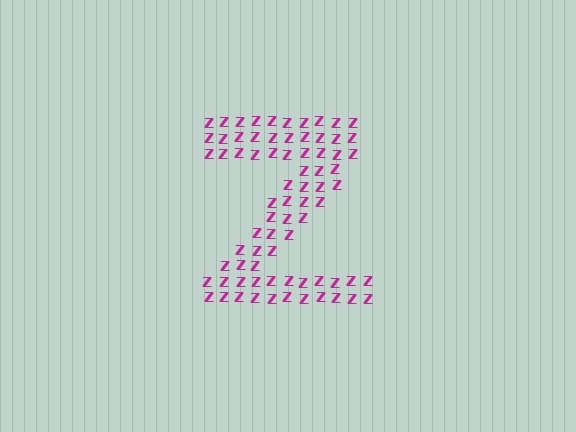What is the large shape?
The large shape is the letter Z.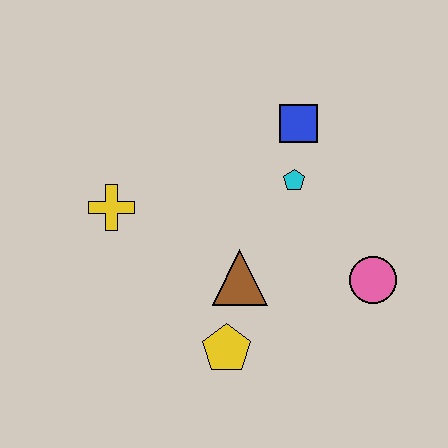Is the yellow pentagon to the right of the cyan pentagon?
No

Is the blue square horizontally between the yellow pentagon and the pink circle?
Yes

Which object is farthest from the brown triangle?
The blue square is farthest from the brown triangle.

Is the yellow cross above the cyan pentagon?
No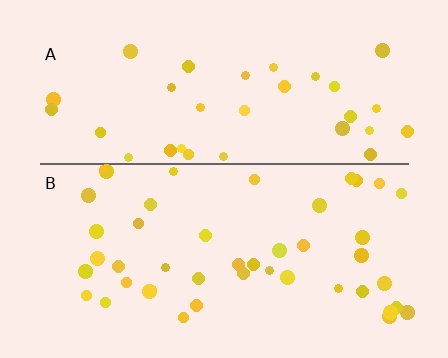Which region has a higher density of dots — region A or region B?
B (the bottom).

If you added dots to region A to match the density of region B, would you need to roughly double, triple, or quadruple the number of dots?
Approximately double.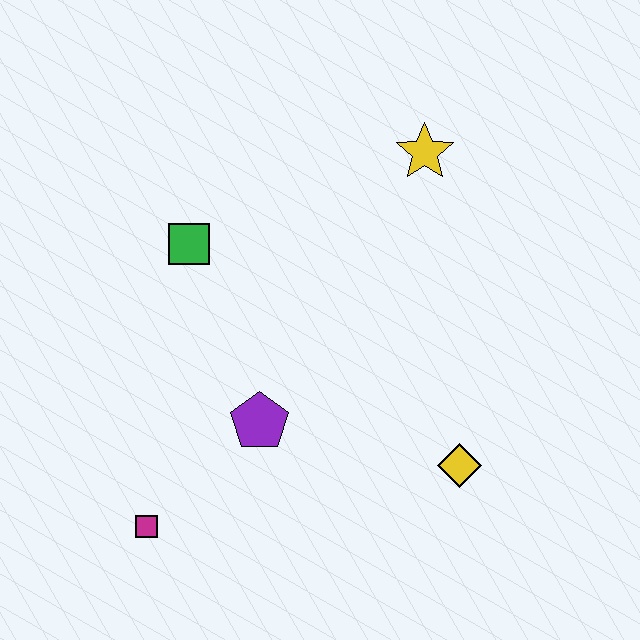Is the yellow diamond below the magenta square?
No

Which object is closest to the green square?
The purple pentagon is closest to the green square.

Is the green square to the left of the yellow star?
Yes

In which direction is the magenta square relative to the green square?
The magenta square is below the green square.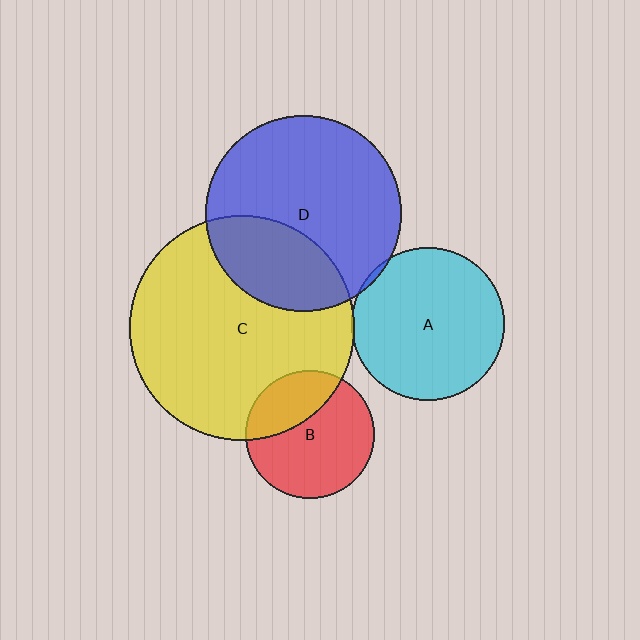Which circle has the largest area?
Circle C (yellow).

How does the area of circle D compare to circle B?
Approximately 2.3 times.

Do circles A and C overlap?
Yes.